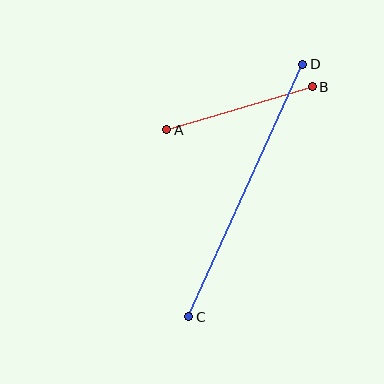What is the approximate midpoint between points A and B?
The midpoint is at approximately (239, 108) pixels.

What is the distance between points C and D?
The distance is approximately 277 pixels.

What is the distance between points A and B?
The distance is approximately 152 pixels.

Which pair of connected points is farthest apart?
Points C and D are farthest apart.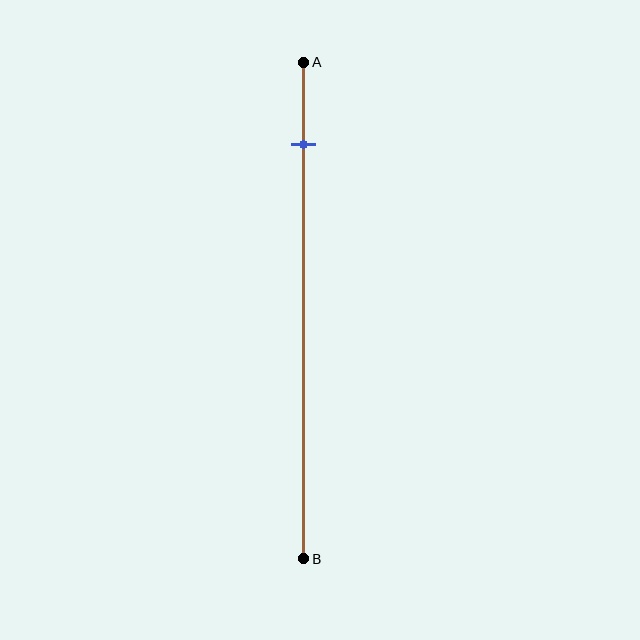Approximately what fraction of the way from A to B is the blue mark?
The blue mark is approximately 15% of the way from A to B.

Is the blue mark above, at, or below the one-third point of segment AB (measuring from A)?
The blue mark is above the one-third point of segment AB.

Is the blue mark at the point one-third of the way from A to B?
No, the mark is at about 15% from A, not at the 33% one-third point.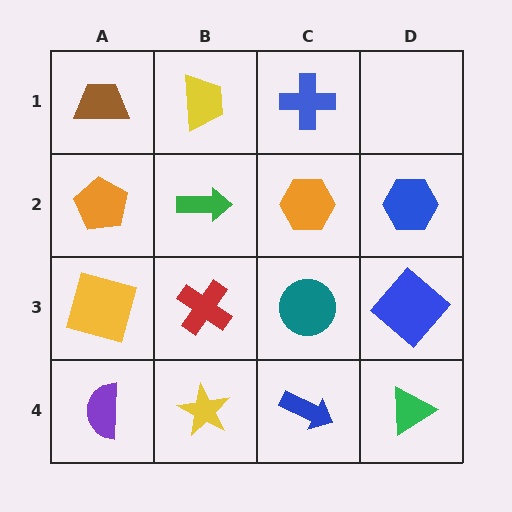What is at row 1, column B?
A yellow trapezoid.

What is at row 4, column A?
A purple semicircle.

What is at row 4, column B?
A yellow star.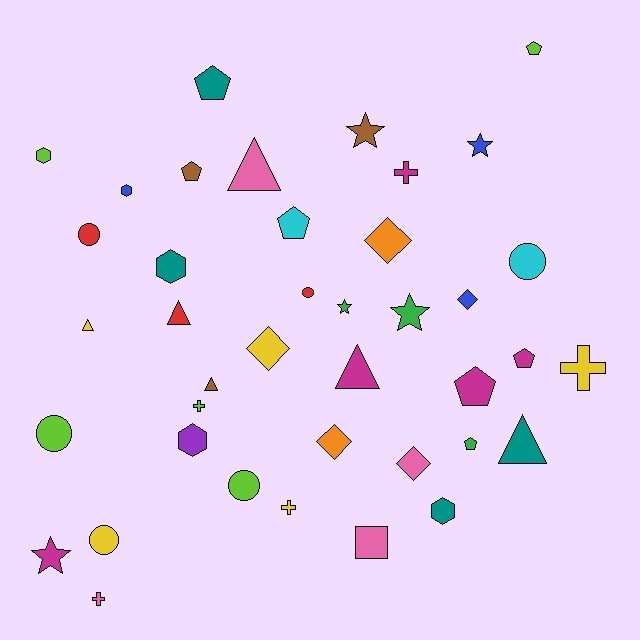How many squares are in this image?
There is 1 square.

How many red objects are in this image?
There are 3 red objects.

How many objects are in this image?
There are 40 objects.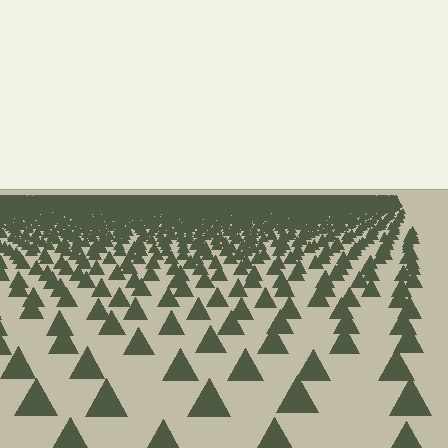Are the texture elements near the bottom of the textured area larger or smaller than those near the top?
Larger. Near the bottom, elements are closer to the viewer and appear at a bigger on-screen size.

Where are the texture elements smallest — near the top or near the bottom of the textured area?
Near the top.